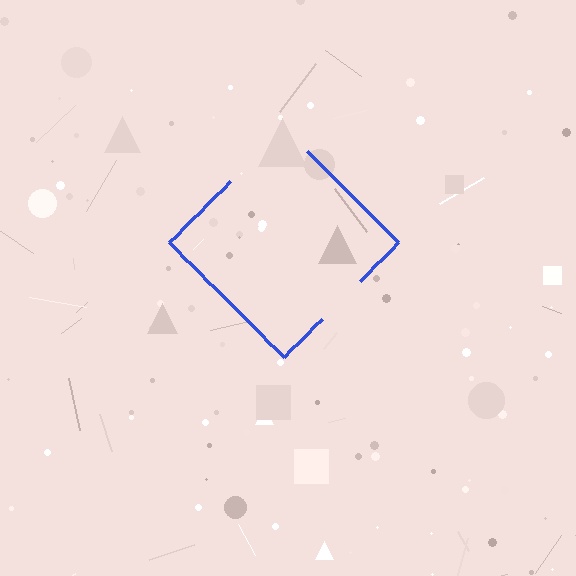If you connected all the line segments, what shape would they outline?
They would outline a diamond.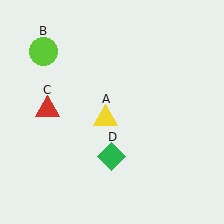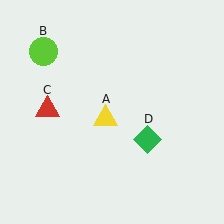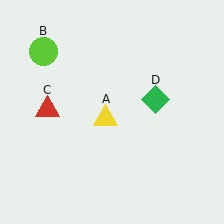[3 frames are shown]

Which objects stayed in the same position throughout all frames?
Yellow triangle (object A) and lime circle (object B) and red triangle (object C) remained stationary.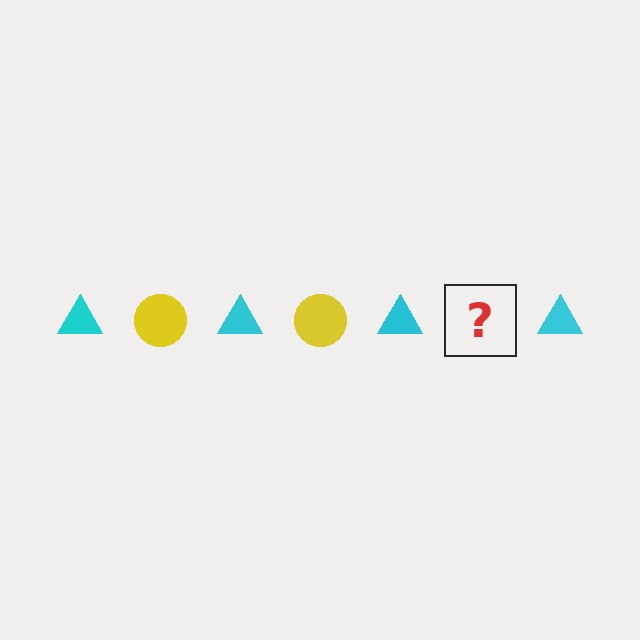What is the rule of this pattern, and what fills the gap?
The rule is that the pattern alternates between cyan triangle and yellow circle. The gap should be filled with a yellow circle.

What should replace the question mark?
The question mark should be replaced with a yellow circle.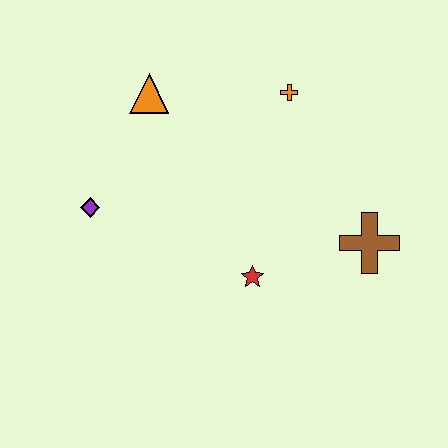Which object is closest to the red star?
The brown cross is closest to the red star.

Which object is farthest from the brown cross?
The purple diamond is farthest from the brown cross.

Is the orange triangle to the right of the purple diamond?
Yes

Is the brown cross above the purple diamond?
No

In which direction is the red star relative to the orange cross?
The red star is below the orange cross.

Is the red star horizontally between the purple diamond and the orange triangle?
No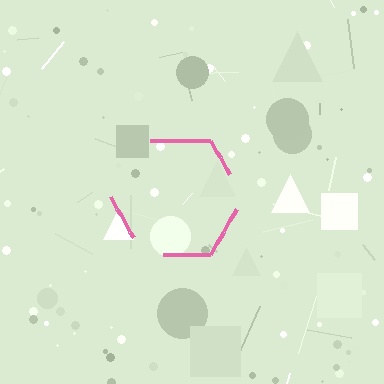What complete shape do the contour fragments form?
The contour fragments form a hexagon.